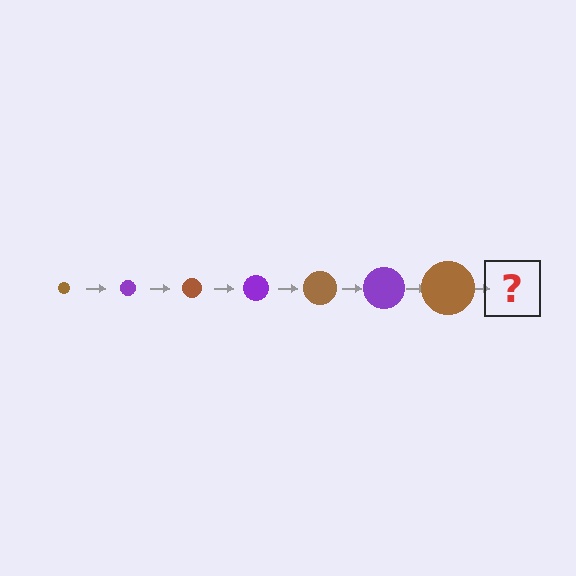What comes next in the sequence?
The next element should be a purple circle, larger than the previous one.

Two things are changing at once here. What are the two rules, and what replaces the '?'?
The two rules are that the circle grows larger each step and the color cycles through brown and purple. The '?' should be a purple circle, larger than the previous one.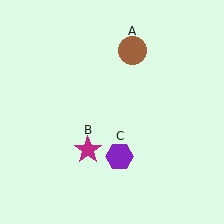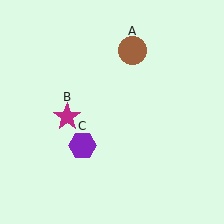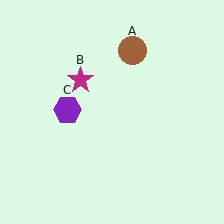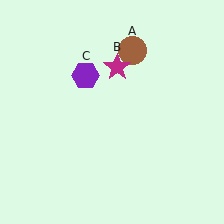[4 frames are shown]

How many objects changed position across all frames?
2 objects changed position: magenta star (object B), purple hexagon (object C).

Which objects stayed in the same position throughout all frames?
Brown circle (object A) remained stationary.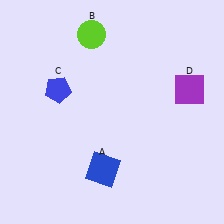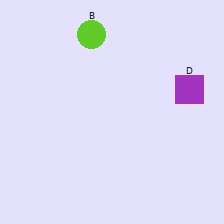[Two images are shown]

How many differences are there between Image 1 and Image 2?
There are 2 differences between the two images.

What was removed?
The blue pentagon (C), the blue square (A) were removed in Image 2.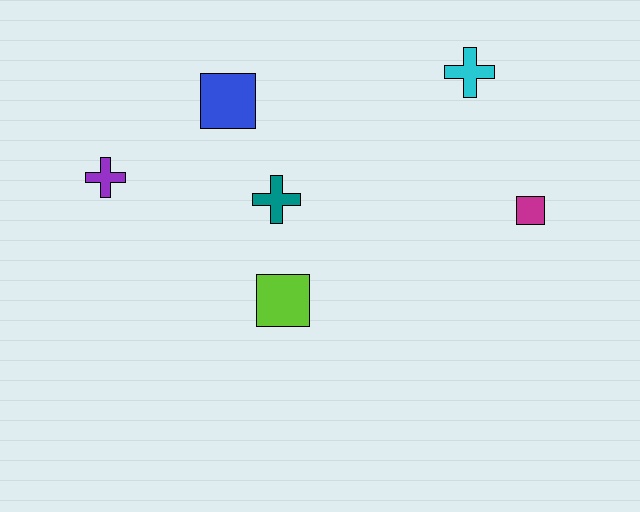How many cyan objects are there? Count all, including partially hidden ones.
There is 1 cyan object.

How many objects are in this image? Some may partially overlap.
There are 6 objects.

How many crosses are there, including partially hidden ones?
There are 3 crosses.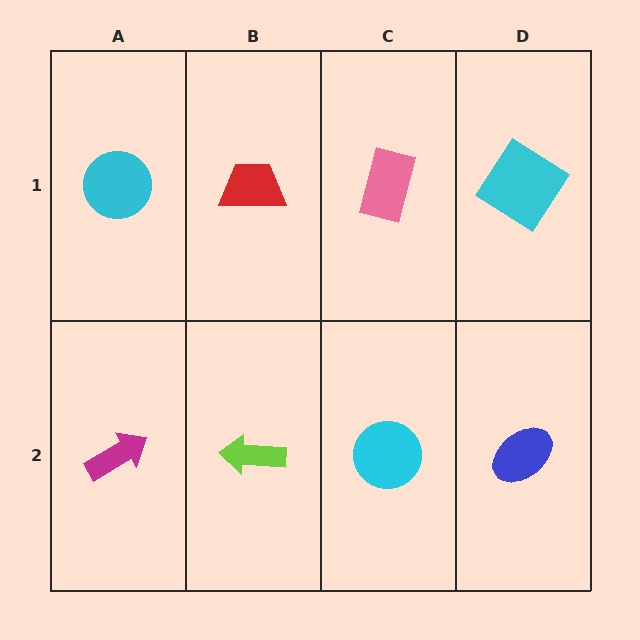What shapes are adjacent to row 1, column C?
A cyan circle (row 2, column C), a red trapezoid (row 1, column B), a cyan diamond (row 1, column D).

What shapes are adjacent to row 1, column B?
A lime arrow (row 2, column B), a cyan circle (row 1, column A), a pink rectangle (row 1, column C).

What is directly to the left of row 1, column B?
A cyan circle.